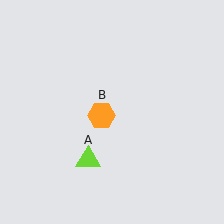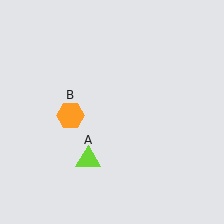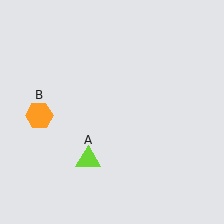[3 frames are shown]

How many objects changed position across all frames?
1 object changed position: orange hexagon (object B).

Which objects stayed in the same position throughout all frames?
Lime triangle (object A) remained stationary.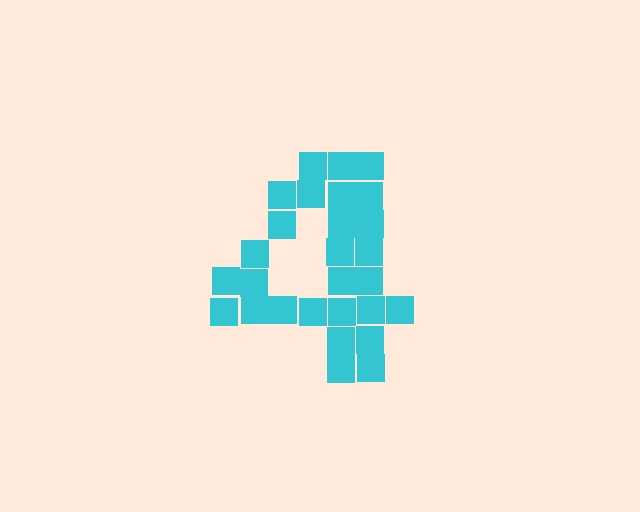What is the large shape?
The large shape is the digit 4.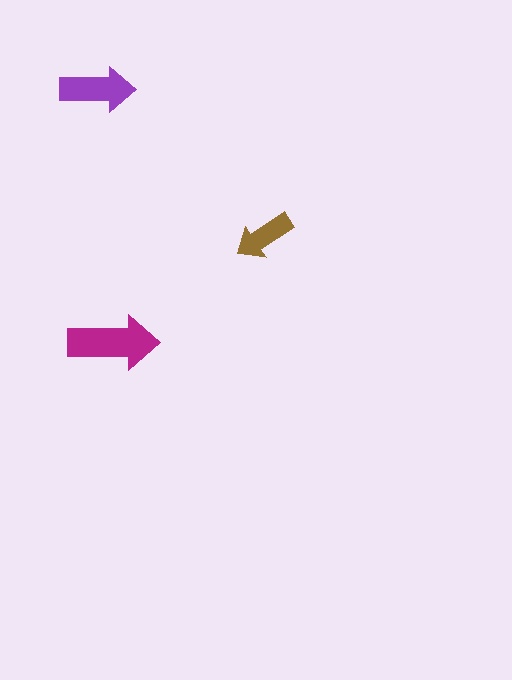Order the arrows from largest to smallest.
the magenta one, the purple one, the brown one.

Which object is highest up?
The purple arrow is topmost.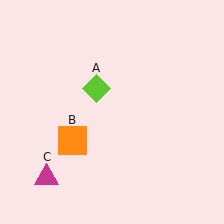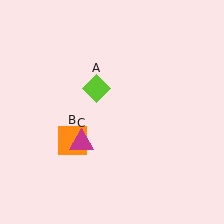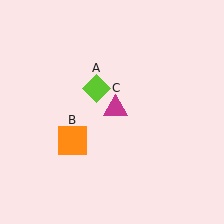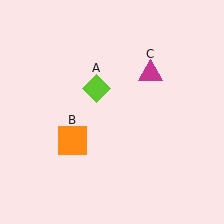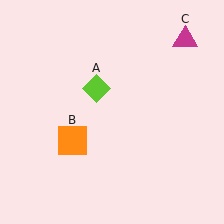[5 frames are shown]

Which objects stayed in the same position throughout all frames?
Lime diamond (object A) and orange square (object B) remained stationary.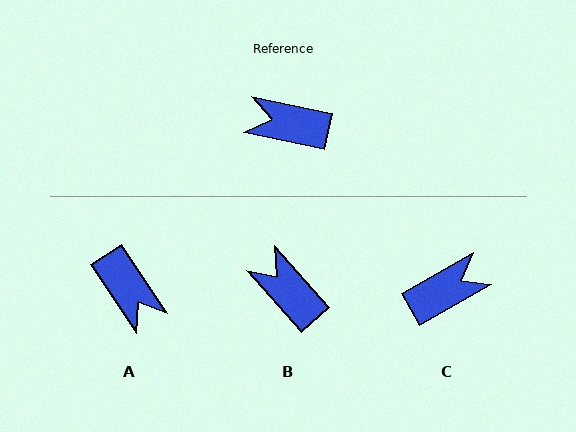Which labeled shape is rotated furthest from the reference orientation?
C, about 138 degrees away.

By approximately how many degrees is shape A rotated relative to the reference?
Approximately 136 degrees counter-clockwise.